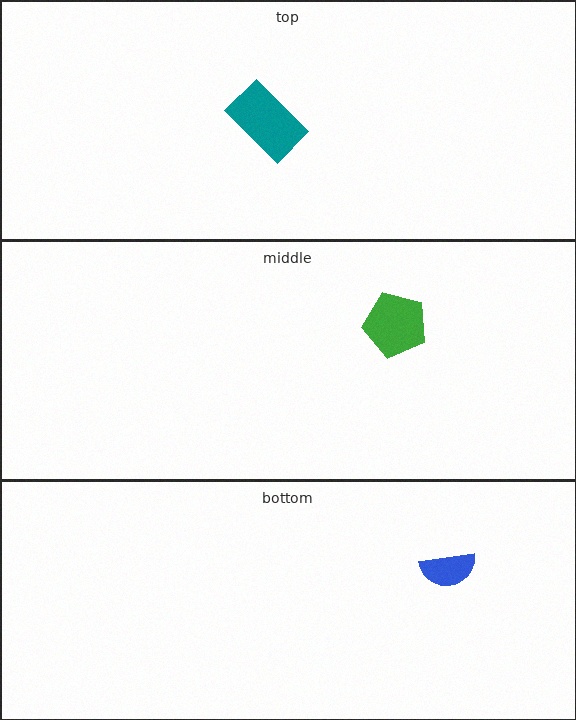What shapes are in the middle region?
The green pentagon.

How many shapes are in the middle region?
1.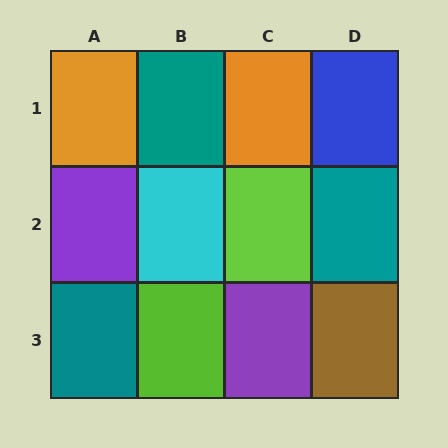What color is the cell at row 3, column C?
Purple.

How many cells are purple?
2 cells are purple.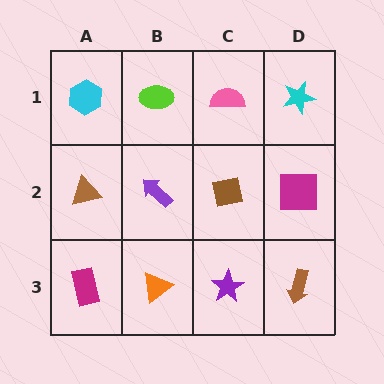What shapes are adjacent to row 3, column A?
A brown triangle (row 2, column A), an orange triangle (row 3, column B).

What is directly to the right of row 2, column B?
A brown square.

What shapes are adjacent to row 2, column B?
A lime ellipse (row 1, column B), an orange triangle (row 3, column B), a brown triangle (row 2, column A), a brown square (row 2, column C).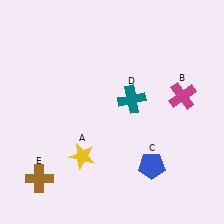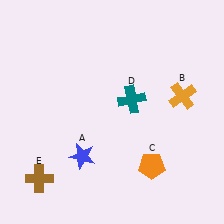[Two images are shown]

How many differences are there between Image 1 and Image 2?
There are 3 differences between the two images.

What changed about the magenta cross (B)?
In Image 1, B is magenta. In Image 2, it changed to orange.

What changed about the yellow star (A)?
In Image 1, A is yellow. In Image 2, it changed to blue.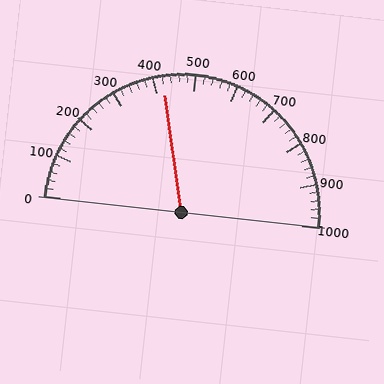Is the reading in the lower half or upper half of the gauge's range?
The reading is in the lower half of the range (0 to 1000).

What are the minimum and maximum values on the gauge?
The gauge ranges from 0 to 1000.